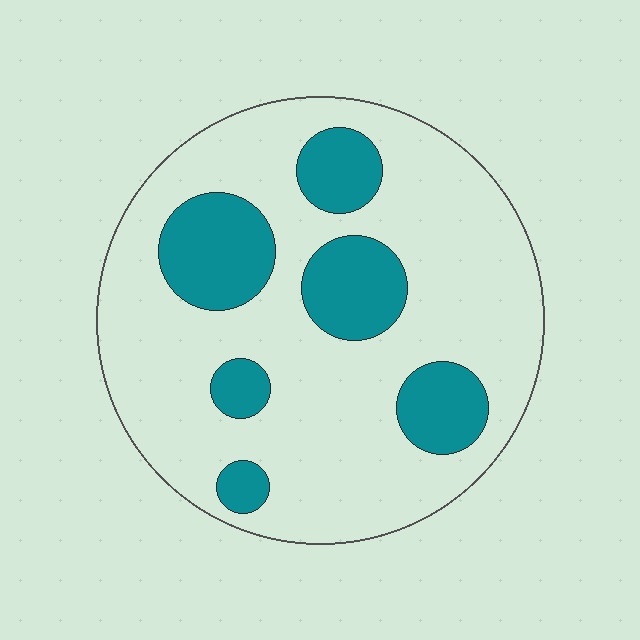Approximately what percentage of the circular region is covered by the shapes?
Approximately 25%.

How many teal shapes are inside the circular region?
6.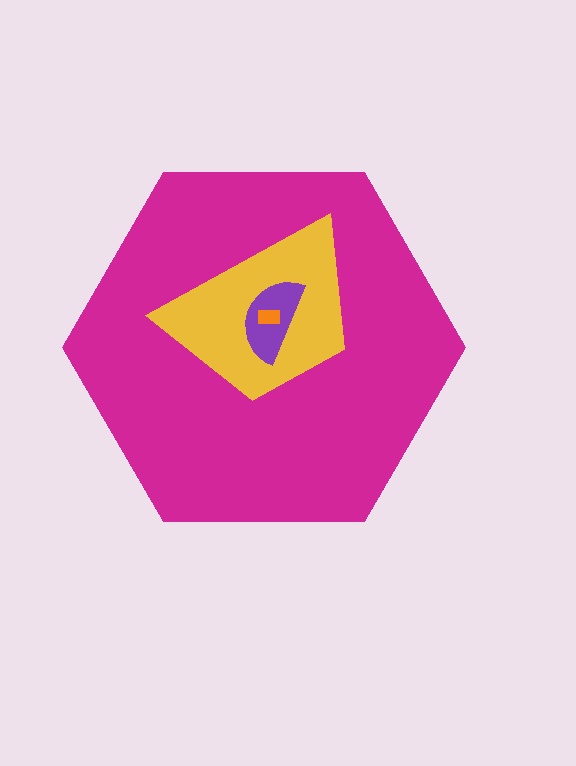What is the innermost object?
The orange rectangle.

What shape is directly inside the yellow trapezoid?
The purple semicircle.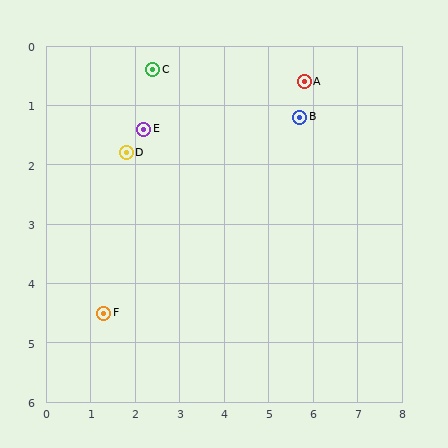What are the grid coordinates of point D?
Point D is at approximately (1.8, 1.8).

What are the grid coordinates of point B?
Point B is at approximately (5.7, 1.2).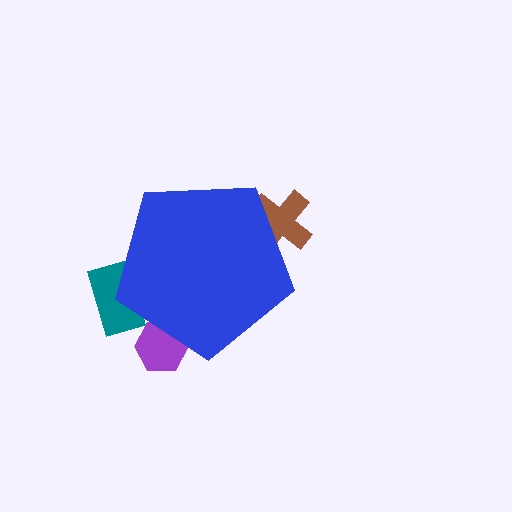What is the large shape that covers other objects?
A blue pentagon.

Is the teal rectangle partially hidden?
Yes, the teal rectangle is partially hidden behind the blue pentagon.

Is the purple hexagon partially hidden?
Yes, the purple hexagon is partially hidden behind the blue pentagon.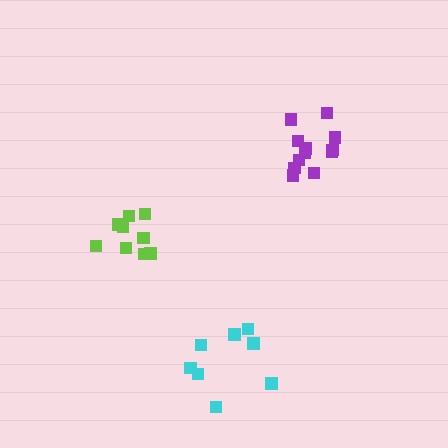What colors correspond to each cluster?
The clusters are colored: purple, lime, cyan.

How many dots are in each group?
Group 1: 12 dots, Group 2: 9 dots, Group 3: 8 dots (29 total).